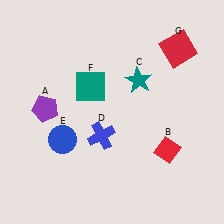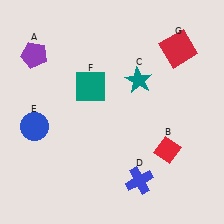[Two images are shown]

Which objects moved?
The objects that moved are: the purple pentagon (A), the blue cross (D), the blue circle (E).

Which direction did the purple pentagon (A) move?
The purple pentagon (A) moved up.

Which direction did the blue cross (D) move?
The blue cross (D) moved down.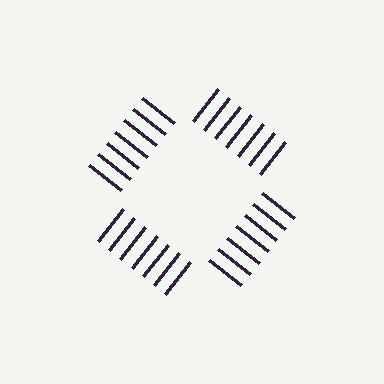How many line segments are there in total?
28 — 7 along each of the 4 edges.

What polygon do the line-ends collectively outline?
An illusory square — the line segments terminate on its edges but no continuous stroke is drawn.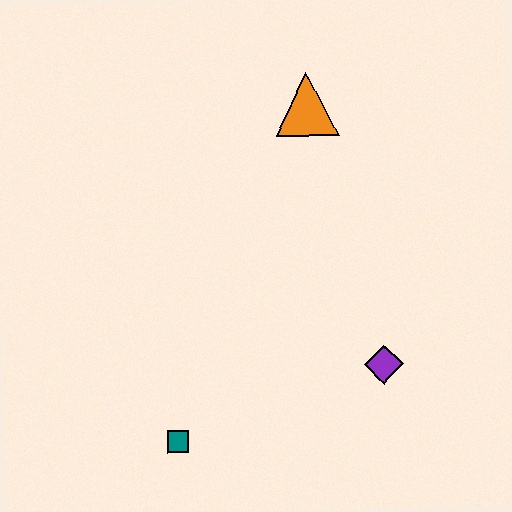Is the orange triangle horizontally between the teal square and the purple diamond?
Yes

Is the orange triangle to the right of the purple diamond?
No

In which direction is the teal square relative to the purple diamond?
The teal square is to the left of the purple diamond.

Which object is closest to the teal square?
The purple diamond is closest to the teal square.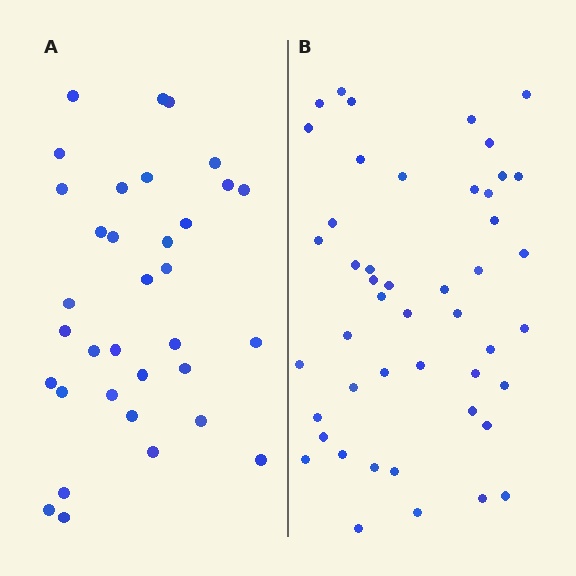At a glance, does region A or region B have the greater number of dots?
Region B (the right region) has more dots.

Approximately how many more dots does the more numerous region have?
Region B has approximately 15 more dots than region A.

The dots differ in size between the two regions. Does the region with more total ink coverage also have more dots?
No. Region A has more total ink coverage because its dots are larger, but region B actually contains more individual dots. Total area can be misleading — the number of items is what matters here.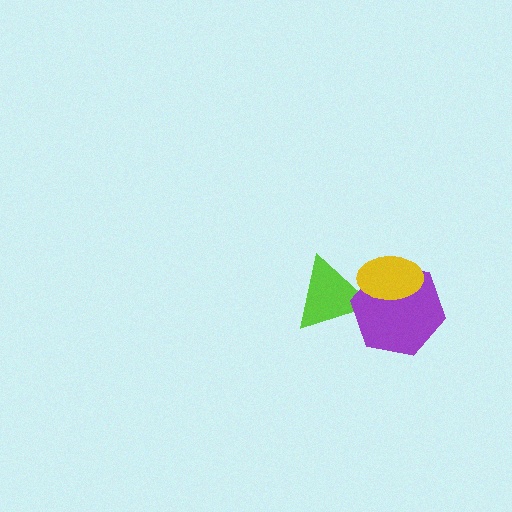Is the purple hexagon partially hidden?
Yes, it is partially covered by another shape.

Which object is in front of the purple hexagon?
The yellow ellipse is in front of the purple hexagon.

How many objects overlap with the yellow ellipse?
2 objects overlap with the yellow ellipse.